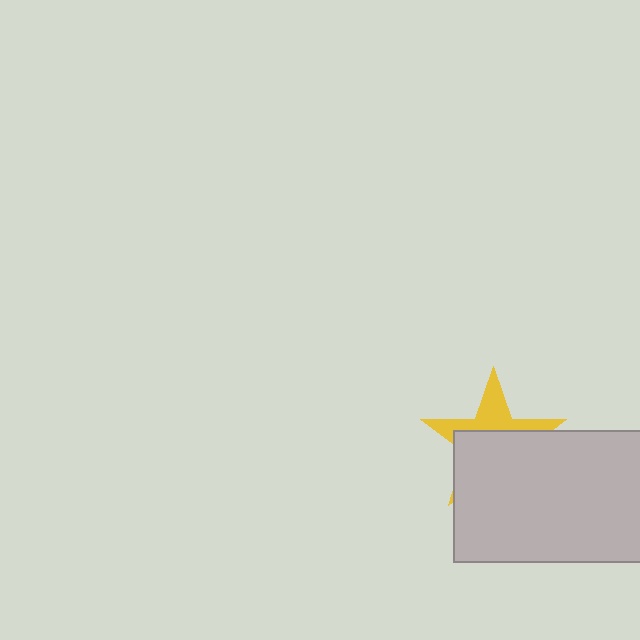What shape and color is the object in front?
The object in front is a light gray rectangle.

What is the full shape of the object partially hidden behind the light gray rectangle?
The partially hidden object is a yellow star.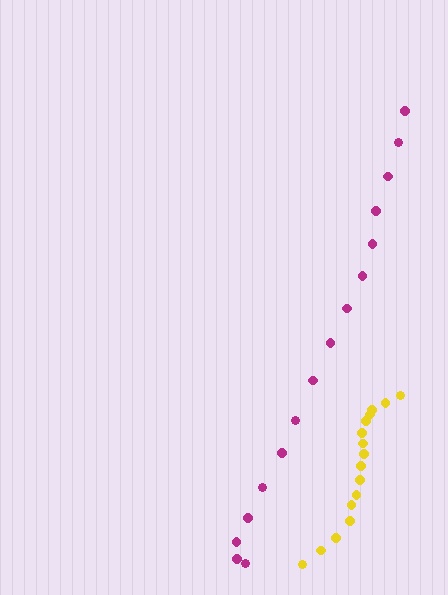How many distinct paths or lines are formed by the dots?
There are 2 distinct paths.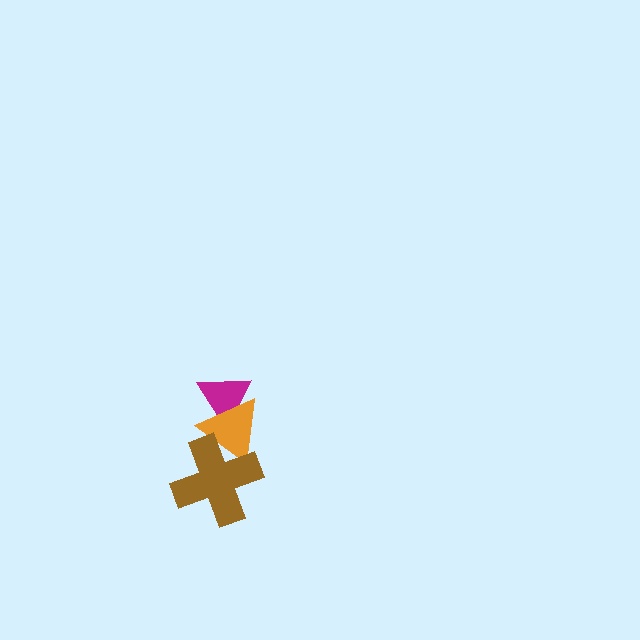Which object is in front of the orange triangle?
The brown cross is in front of the orange triangle.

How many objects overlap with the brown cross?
1 object overlaps with the brown cross.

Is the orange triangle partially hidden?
Yes, it is partially covered by another shape.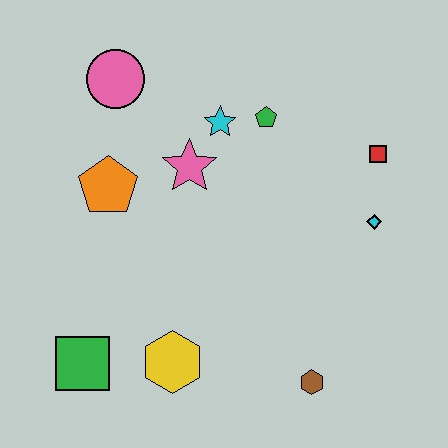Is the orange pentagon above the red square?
No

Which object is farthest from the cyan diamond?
The green square is farthest from the cyan diamond.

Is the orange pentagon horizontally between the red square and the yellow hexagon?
No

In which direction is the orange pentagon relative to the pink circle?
The orange pentagon is below the pink circle.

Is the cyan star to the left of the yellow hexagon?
No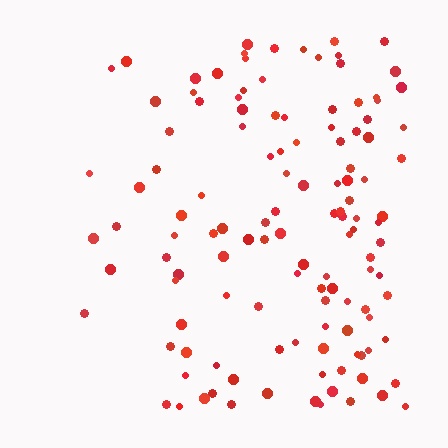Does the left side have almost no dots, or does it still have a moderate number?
Still a moderate number, just noticeably fewer than the right.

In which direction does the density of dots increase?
From left to right, with the right side densest.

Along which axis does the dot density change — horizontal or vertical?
Horizontal.